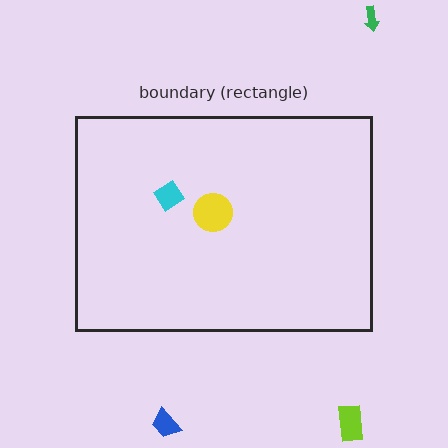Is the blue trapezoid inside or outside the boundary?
Outside.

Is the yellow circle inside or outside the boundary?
Inside.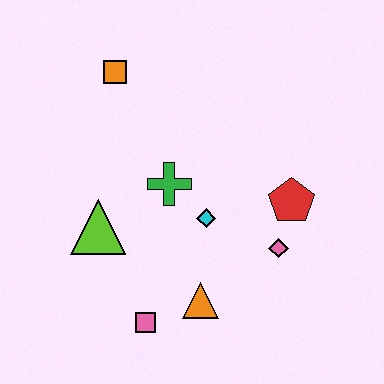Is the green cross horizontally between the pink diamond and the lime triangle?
Yes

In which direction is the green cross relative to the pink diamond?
The green cross is to the left of the pink diamond.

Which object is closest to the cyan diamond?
The green cross is closest to the cyan diamond.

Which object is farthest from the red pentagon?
The orange square is farthest from the red pentagon.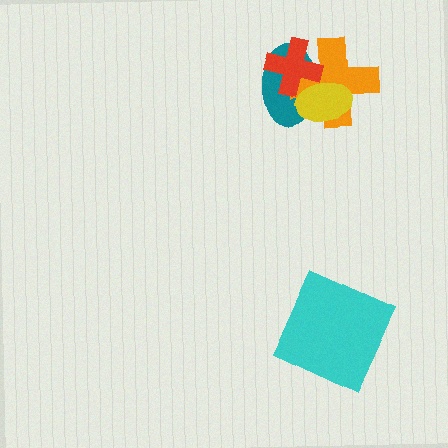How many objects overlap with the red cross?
3 objects overlap with the red cross.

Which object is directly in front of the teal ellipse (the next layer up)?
The orange cross is directly in front of the teal ellipse.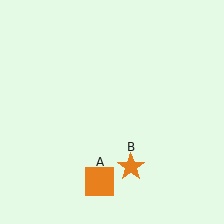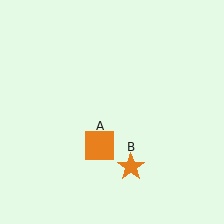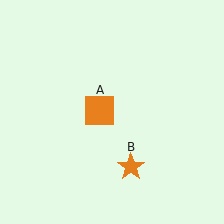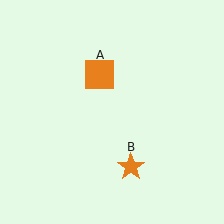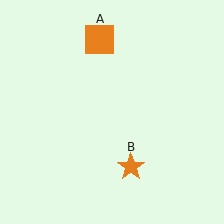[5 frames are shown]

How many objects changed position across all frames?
1 object changed position: orange square (object A).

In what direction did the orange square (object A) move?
The orange square (object A) moved up.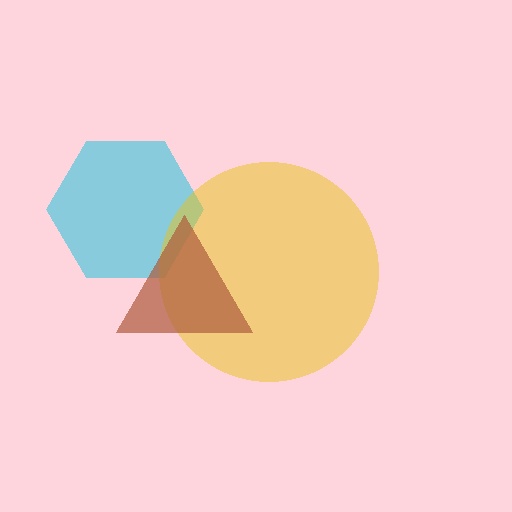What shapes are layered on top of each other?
The layered shapes are: a cyan hexagon, a yellow circle, a brown triangle.